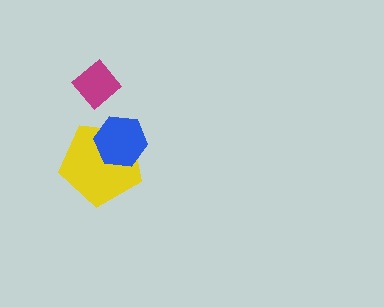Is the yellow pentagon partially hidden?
Yes, it is partially covered by another shape.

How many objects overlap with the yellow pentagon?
1 object overlaps with the yellow pentagon.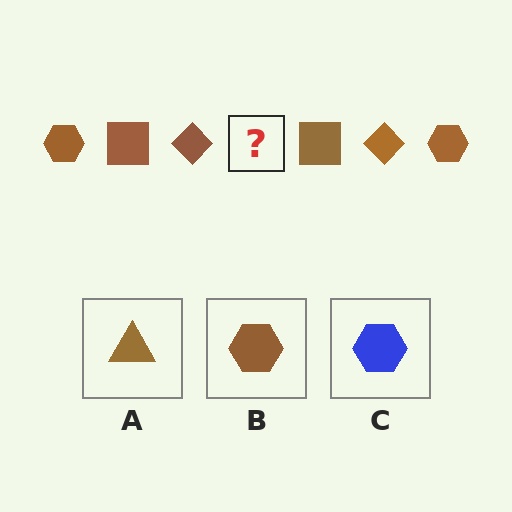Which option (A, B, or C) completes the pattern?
B.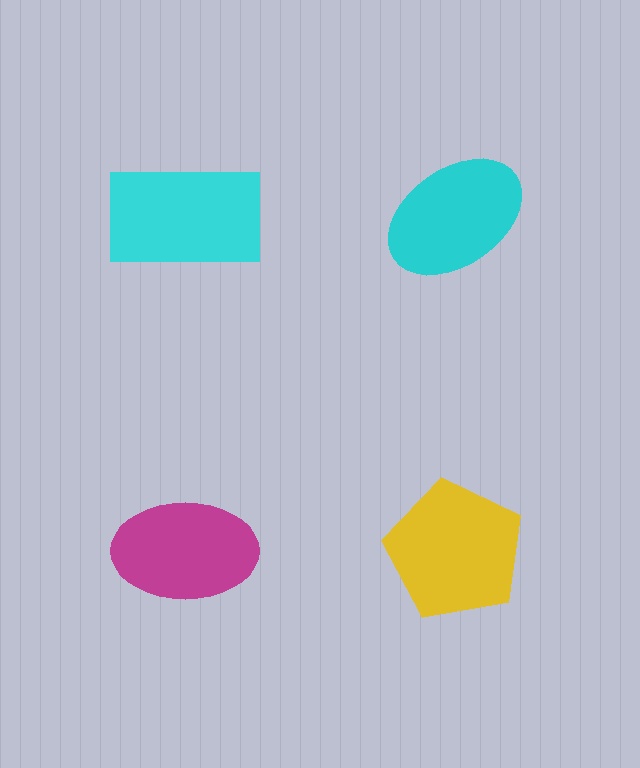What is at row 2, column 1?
A magenta ellipse.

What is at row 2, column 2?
A yellow pentagon.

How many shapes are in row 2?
2 shapes.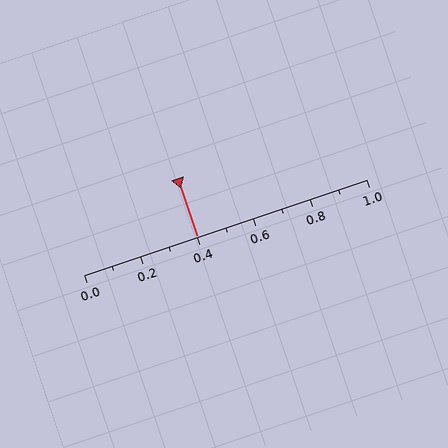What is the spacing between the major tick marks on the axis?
The major ticks are spaced 0.2 apart.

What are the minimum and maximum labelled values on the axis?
The axis runs from 0.0 to 1.0.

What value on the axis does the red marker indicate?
The marker indicates approximately 0.4.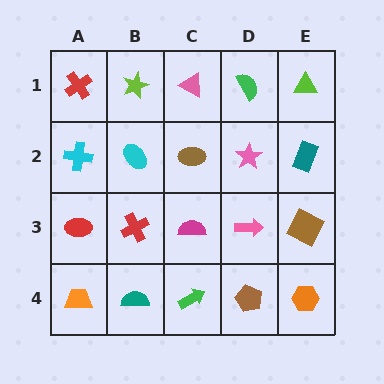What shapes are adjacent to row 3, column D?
A pink star (row 2, column D), a brown pentagon (row 4, column D), a magenta semicircle (row 3, column C), a brown square (row 3, column E).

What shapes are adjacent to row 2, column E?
A lime triangle (row 1, column E), a brown square (row 3, column E), a pink star (row 2, column D).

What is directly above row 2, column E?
A lime triangle.